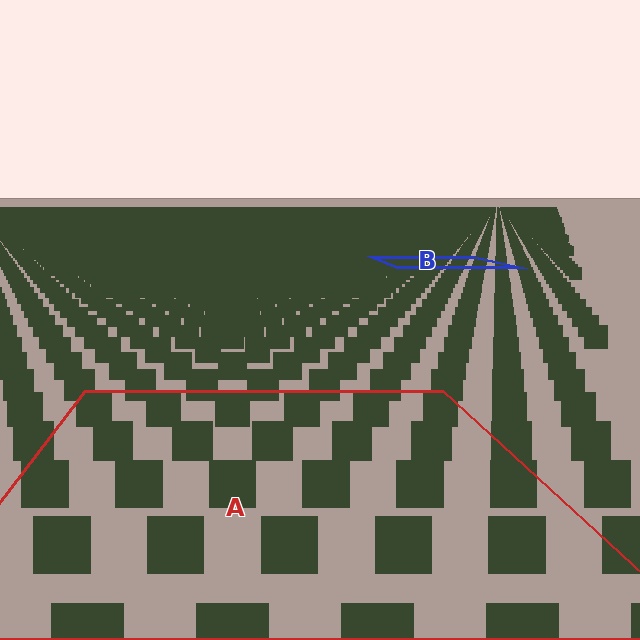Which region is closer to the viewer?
Region A is closer. The texture elements there are larger and more spread out.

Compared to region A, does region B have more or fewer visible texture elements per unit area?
Region B has more texture elements per unit area — they are packed more densely because it is farther away.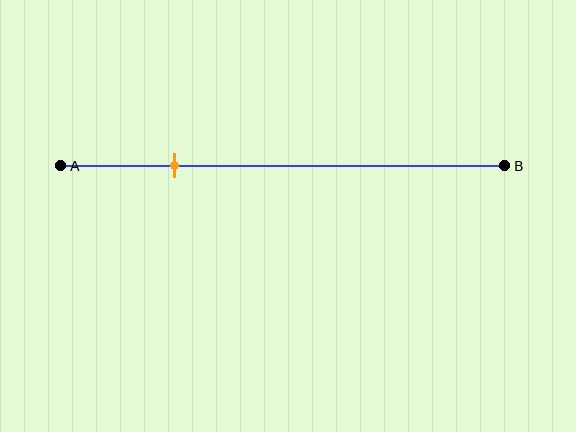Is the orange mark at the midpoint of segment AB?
No, the mark is at about 25% from A, not at the 50% midpoint.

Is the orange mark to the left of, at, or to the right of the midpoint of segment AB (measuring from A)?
The orange mark is to the left of the midpoint of segment AB.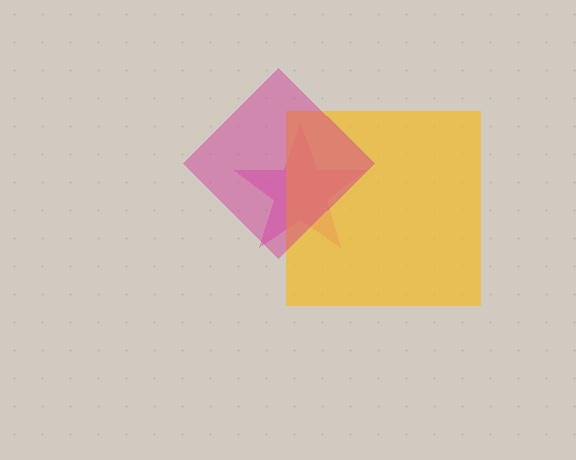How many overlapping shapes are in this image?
There are 3 overlapping shapes in the image.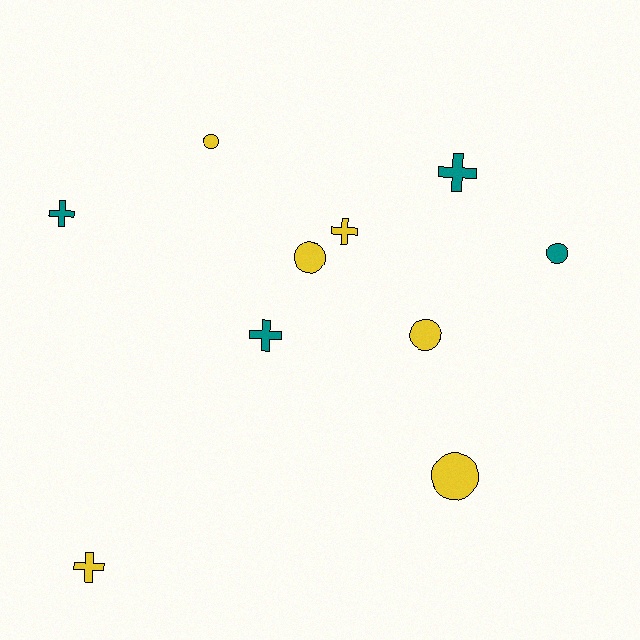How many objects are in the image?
There are 10 objects.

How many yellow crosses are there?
There are 2 yellow crosses.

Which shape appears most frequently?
Circle, with 5 objects.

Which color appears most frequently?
Yellow, with 6 objects.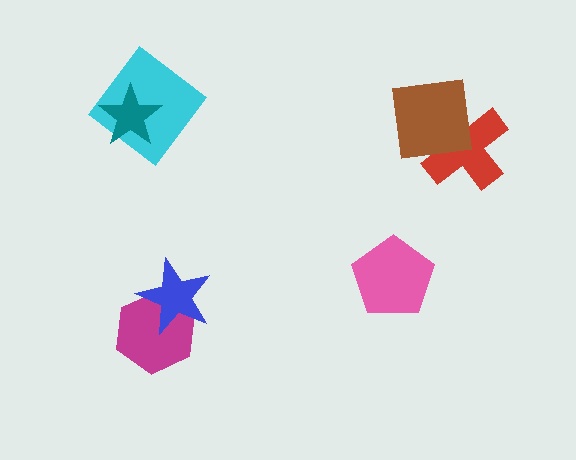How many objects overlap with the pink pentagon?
0 objects overlap with the pink pentagon.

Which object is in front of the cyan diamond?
The teal star is in front of the cyan diamond.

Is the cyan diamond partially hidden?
Yes, it is partially covered by another shape.